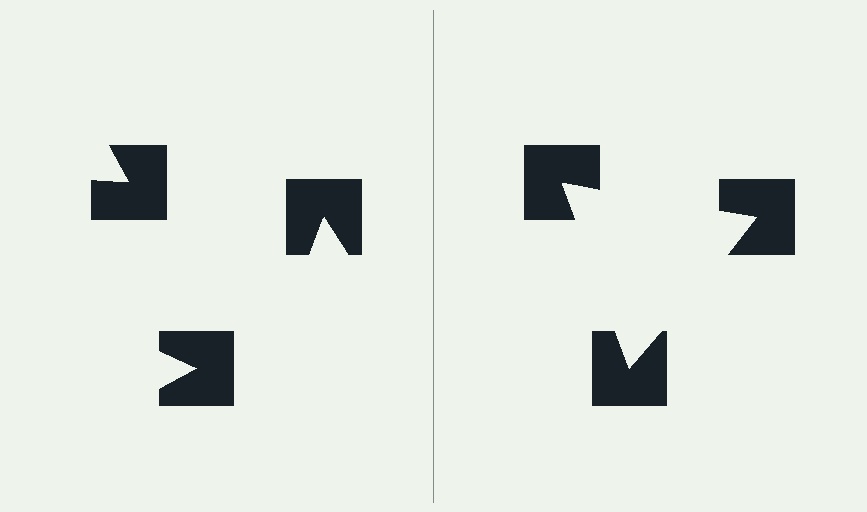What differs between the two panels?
The notched squares are positioned identically on both sides; only the wedge orientations differ. On the right they align to a triangle; on the left they are misaligned.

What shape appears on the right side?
An illusory triangle.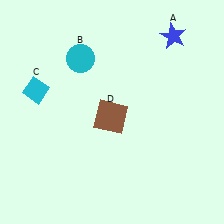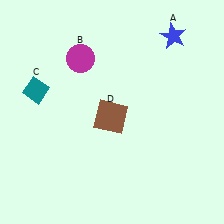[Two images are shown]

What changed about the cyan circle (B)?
In Image 1, B is cyan. In Image 2, it changed to magenta.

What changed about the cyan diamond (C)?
In Image 1, C is cyan. In Image 2, it changed to teal.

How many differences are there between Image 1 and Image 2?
There are 2 differences between the two images.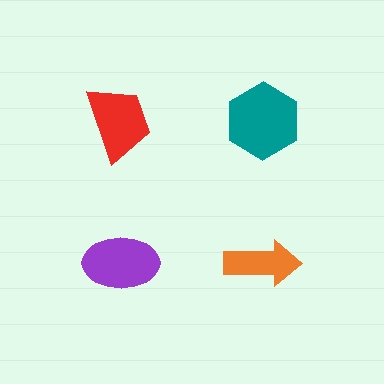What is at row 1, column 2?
A teal hexagon.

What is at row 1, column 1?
A red trapezoid.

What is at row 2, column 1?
A purple ellipse.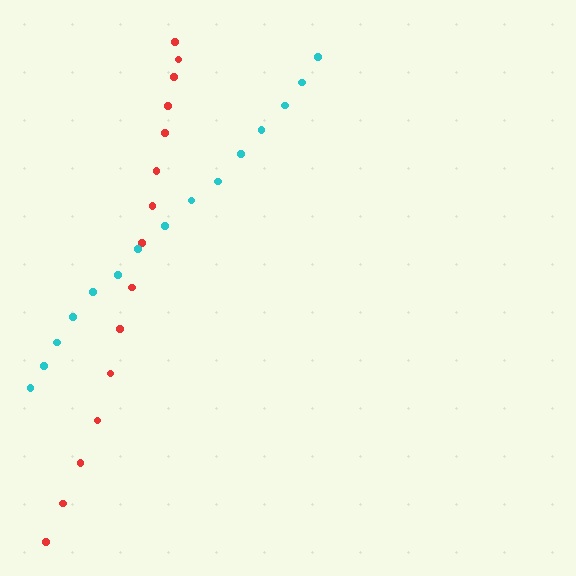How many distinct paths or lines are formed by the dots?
There are 2 distinct paths.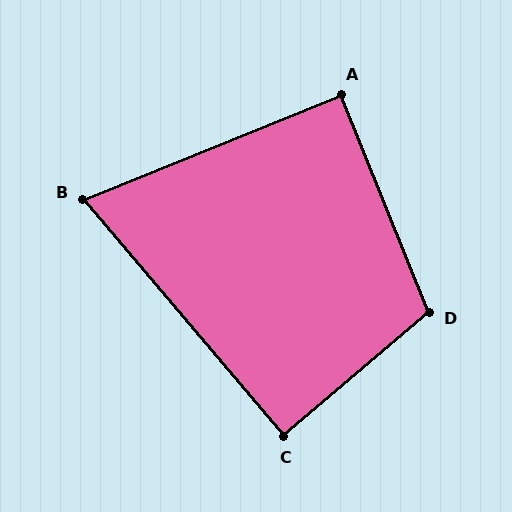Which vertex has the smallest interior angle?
B, at approximately 72 degrees.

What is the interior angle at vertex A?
Approximately 90 degrees (approximately right).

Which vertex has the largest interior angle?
D, at approximately 108 degrees.